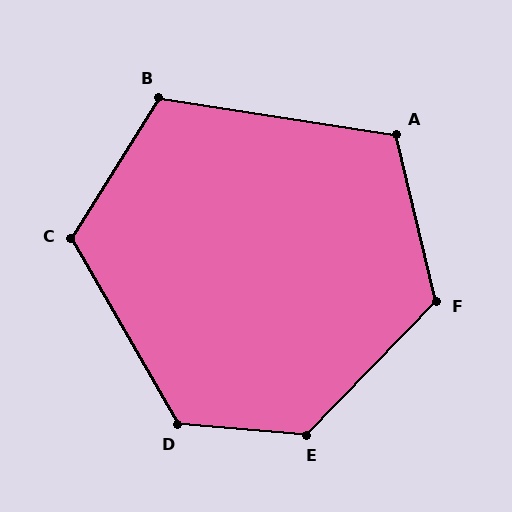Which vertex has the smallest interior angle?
A, at approximately 112 degrees.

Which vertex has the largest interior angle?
E, at approximately 130 degrees.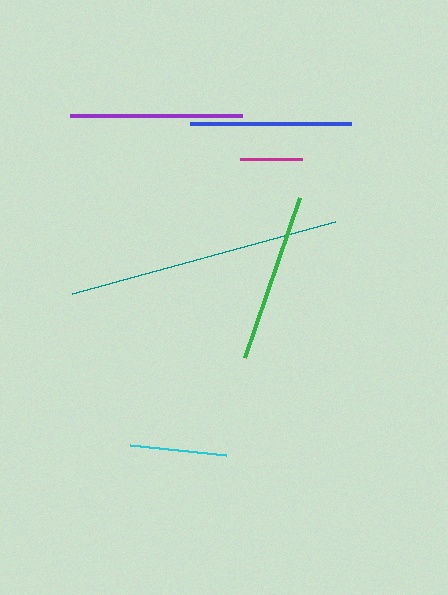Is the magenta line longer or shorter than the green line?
The green line is longer than the magenta line.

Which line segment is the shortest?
The magenta line is the shortest at approximately 63 pixels.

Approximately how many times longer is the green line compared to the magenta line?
The green line is approximately 2.7 times the length of the magenta line.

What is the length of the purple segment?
The purple segment is approximately 172 pixels long.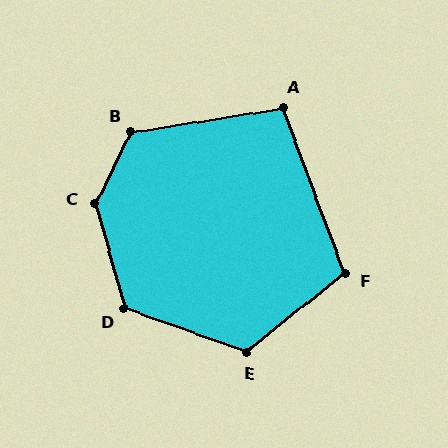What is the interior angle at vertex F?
Approximately 108 degrees (obtuse).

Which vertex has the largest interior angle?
C, at approximately 138 degrees.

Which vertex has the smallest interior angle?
A, at approximately 101 degrees.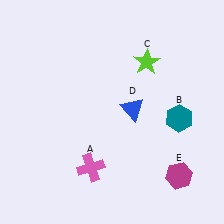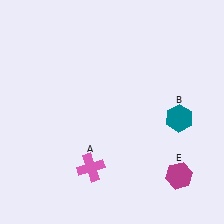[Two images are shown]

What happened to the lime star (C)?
The lime star (C) was removed in Image 2. It was in the top-right area of Image 1.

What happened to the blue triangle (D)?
The blue triangle (D) was removed in Image 2. It was in the top-right area of Image 1.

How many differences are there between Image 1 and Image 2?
There are 2 differences between the two images.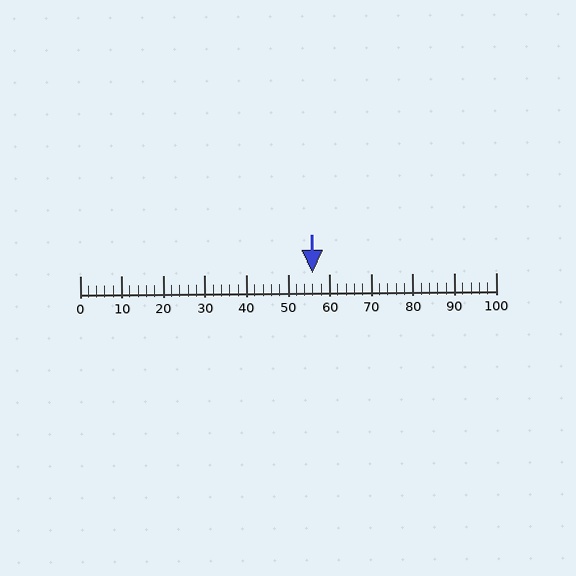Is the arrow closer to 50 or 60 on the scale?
The arrow is closer to 60.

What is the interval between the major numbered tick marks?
The major tick marks are spaced 10 units apart.